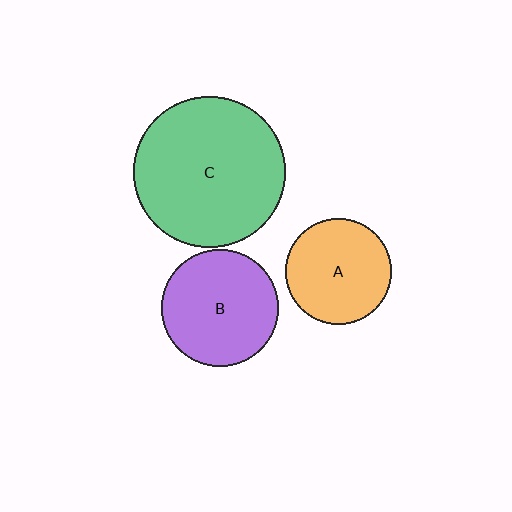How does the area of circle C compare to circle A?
Approximately 2.0 times.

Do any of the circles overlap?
No, none of the circles overlap.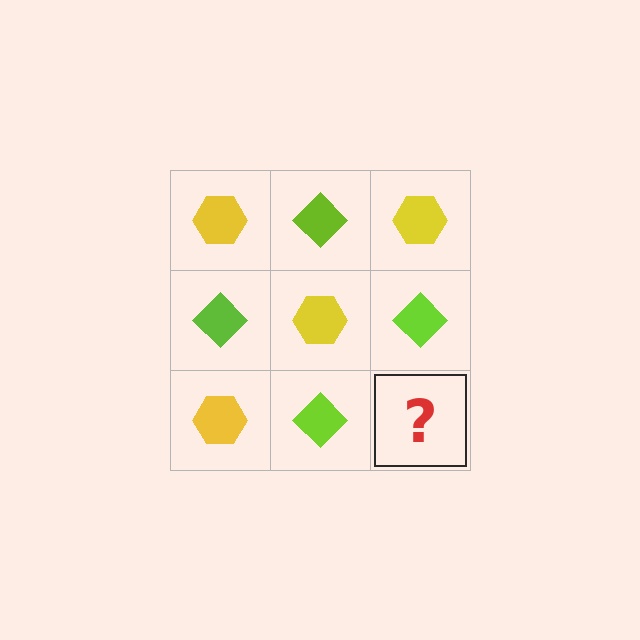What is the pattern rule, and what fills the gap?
The rule is that it alternates yellow hexagon and lime diamond in a checkerboard pattern. The gap should be filled with a yellow hexagon.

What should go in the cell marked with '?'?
The missing cell should contain a yellow hexagon.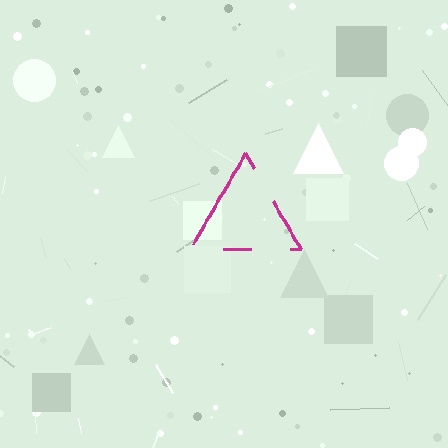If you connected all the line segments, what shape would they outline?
They would outline a triangle.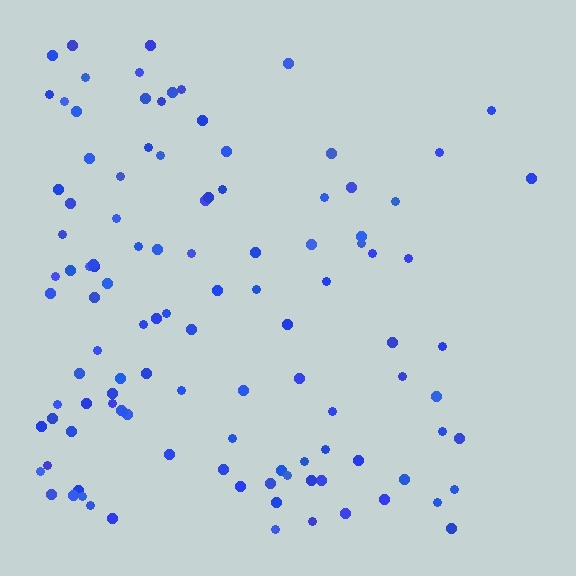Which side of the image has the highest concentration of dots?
The left.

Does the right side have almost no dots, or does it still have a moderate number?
Still a moderate number, just noticeably fewer than the left.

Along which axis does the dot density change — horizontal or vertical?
Horizontal.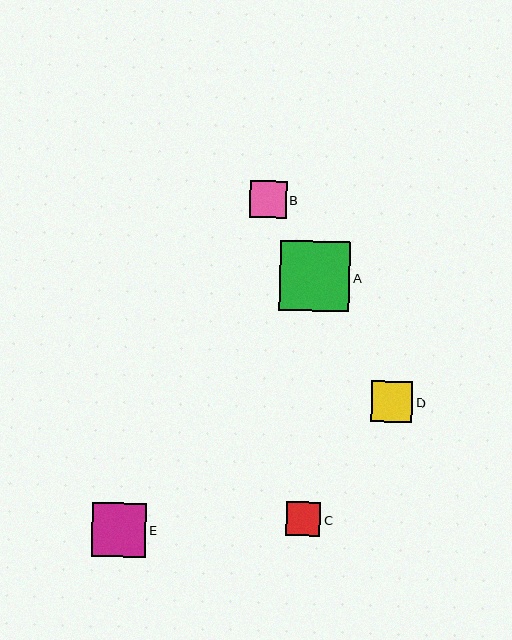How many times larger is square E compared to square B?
Square E is approximately 1.5 times the size of square B.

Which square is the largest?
Square A is the largest with a size of approximately 70 pixels.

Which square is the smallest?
Square C is the smallest with a size of approximately 34 pixels.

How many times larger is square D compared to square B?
Square D is approximately 1.1 times the size of square B.